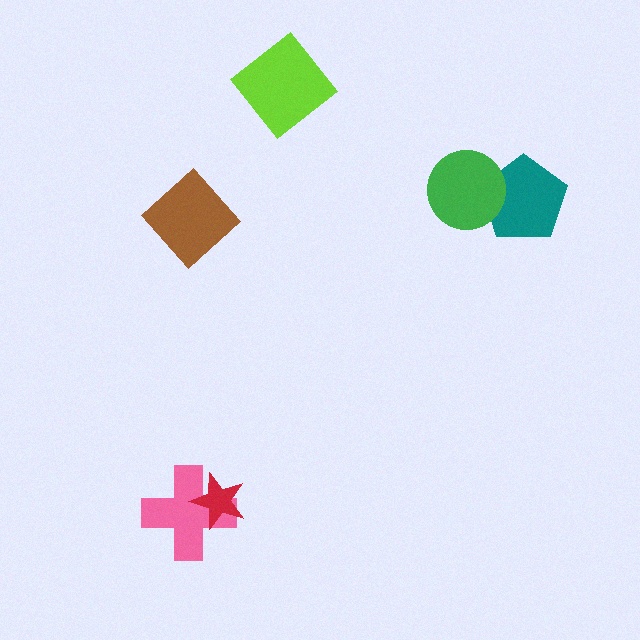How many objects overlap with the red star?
1 object overlaps with the red star.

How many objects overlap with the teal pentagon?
1 object overlaps with the teal pentagon.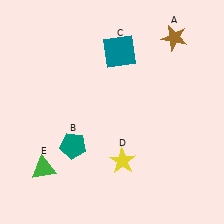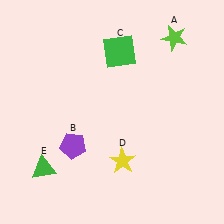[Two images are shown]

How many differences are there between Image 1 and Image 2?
There are 3 differences between the two images.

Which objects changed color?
A changed from brown to lime. B changed from teal to purple. C changed from teal to green.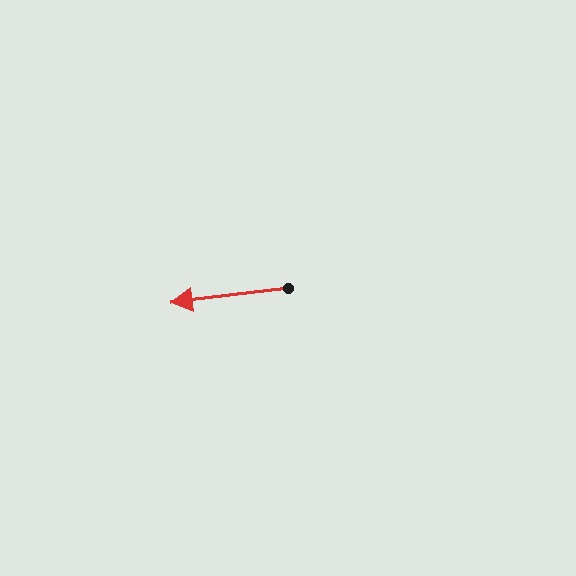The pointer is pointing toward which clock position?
Roughly 9 o'clock.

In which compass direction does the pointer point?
West.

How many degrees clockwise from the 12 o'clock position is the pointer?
Approximately 263 degrees.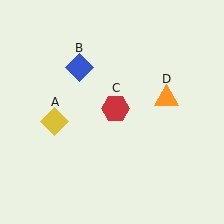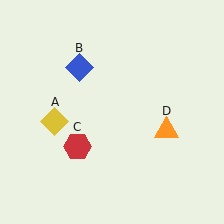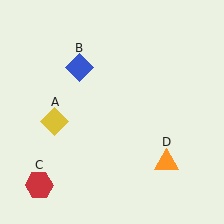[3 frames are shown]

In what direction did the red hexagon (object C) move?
The red hexagon (object C) moved down and to the left.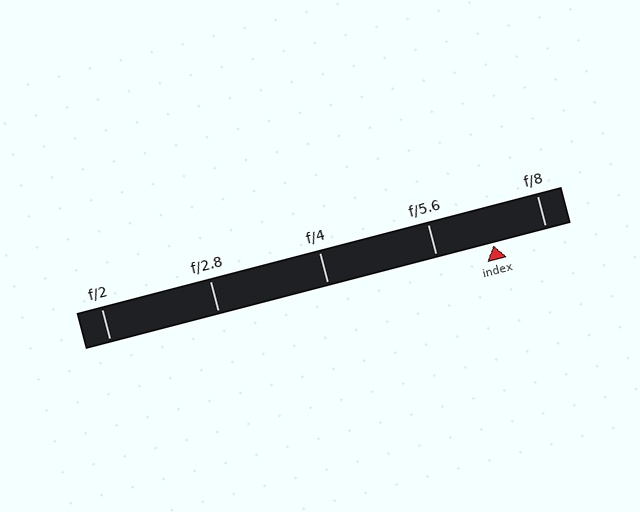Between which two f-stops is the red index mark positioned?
The index mark is between f/5.6 and f/8.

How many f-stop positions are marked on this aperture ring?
There are 5 f-stop positions marked.